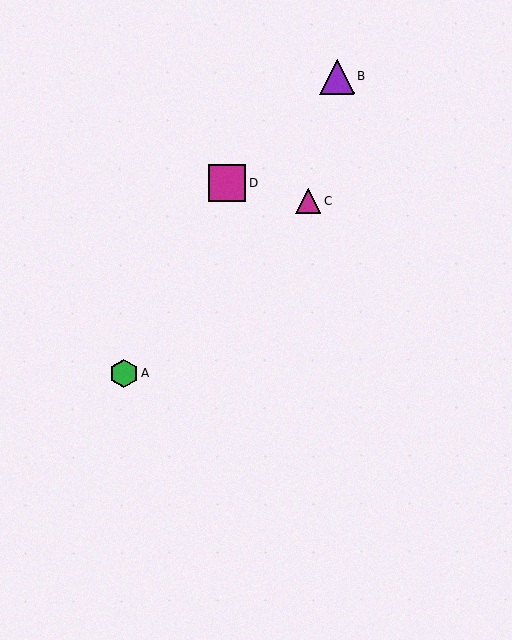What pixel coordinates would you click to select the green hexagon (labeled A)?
Click at (124, 373) to select the green hexagon A.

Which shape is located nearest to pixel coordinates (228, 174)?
The magenta square (labeled D) at (228, 183) is nearest to that location.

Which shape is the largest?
The magenta square (labeled D) is the largest.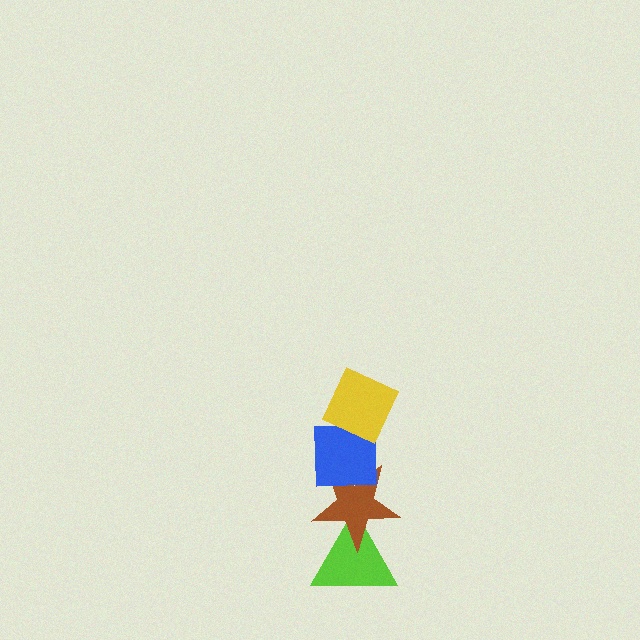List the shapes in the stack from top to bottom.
From top to bottom: the yellow diamond, the blue square, the brown star, the lime triangle.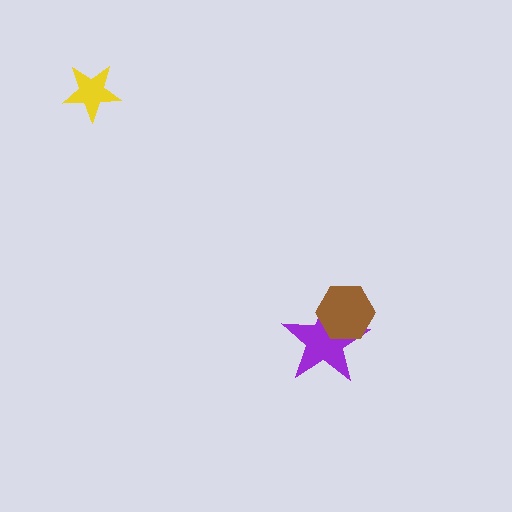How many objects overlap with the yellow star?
0 objects overlap with the yellow star.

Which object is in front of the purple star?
The brown hexagon is in front of the purple star.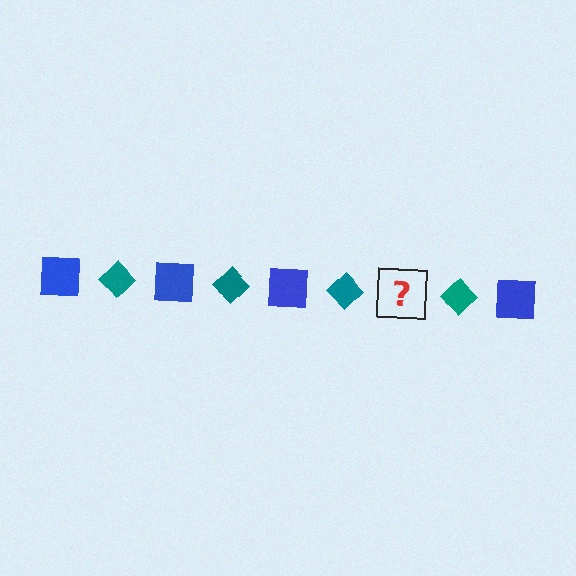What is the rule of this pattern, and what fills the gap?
The rule is that the pattern alternates between blue square and teal diamond. The gap should be filled with a blue square.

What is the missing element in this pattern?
The missing element is a blue square.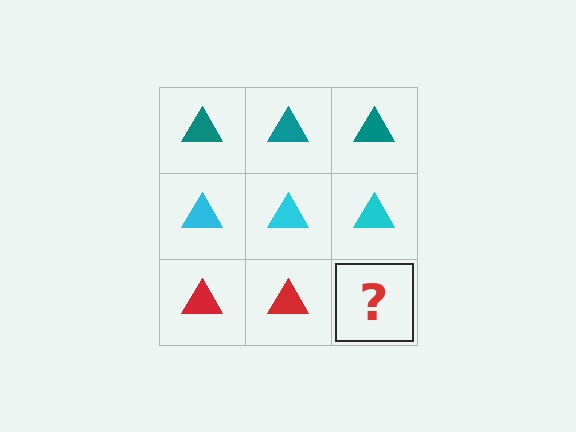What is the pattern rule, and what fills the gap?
The rule is that each row has a consistent color. The gap should be filled with a red triangle.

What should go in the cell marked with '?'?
The missing cell should contain a red triangle.